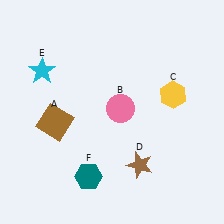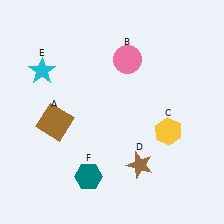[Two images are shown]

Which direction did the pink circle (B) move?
The pink circle (B) moved up.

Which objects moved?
The objects that moved are: the pink circle (B), the yellow hexagon (C).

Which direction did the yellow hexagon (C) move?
The yellow hexagon (C) moved down.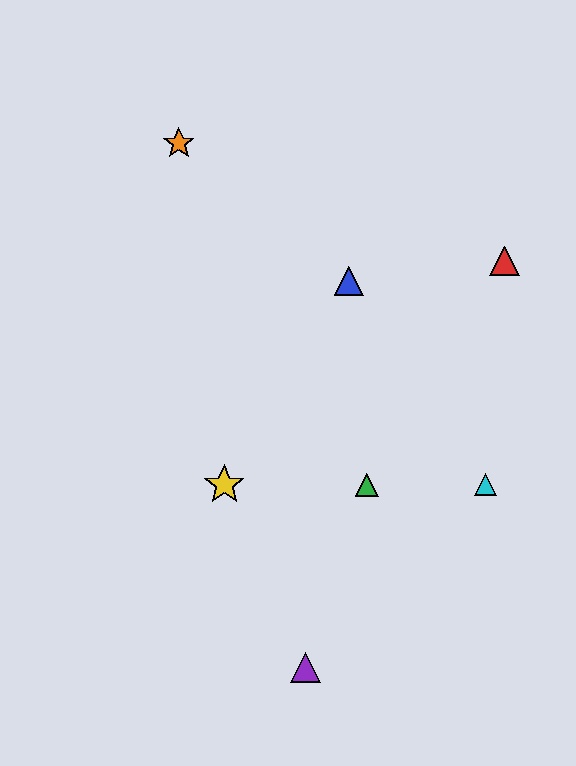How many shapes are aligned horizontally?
3 shapes (the green triangle, the yellow star, the cyan triangle) are aligned horizontally.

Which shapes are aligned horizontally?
The green triangle, the yellow star, the cyan triangle are aligned horizontally.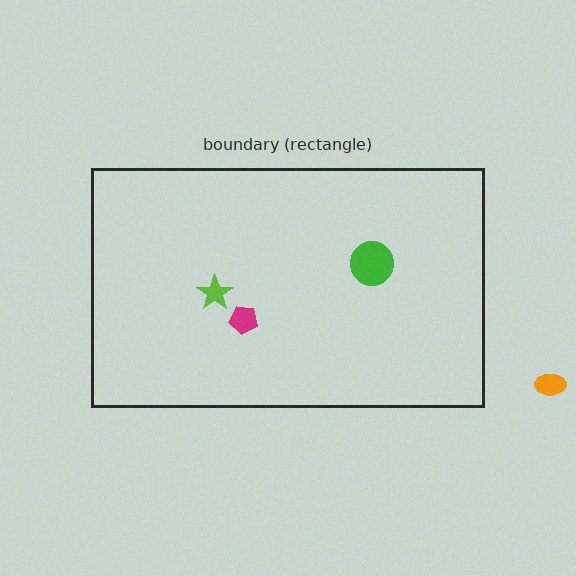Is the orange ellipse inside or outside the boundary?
Outside.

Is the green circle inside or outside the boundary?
Inside.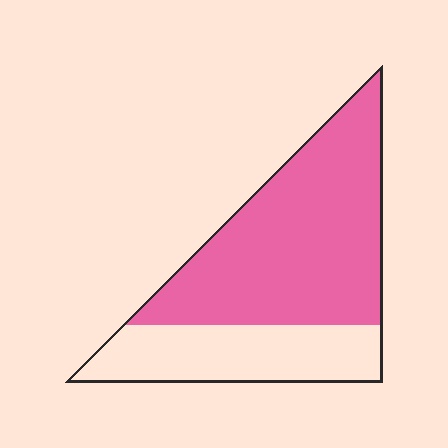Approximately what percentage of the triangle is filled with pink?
Approximately 65%.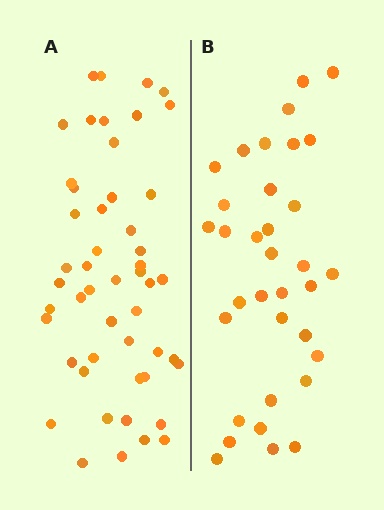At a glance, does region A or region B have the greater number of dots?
Region A (the left region) has more dots.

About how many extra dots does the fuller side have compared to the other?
Region A has approximately 15 more dots than region B.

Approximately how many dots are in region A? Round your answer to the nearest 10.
About 50 dots.